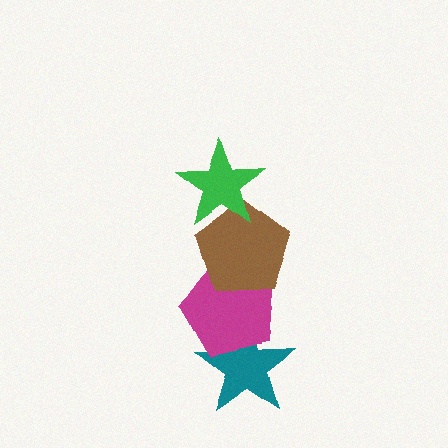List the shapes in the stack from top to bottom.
From top to bottom: the green star, the brown pentagon, the magenta pentagon, the teal star.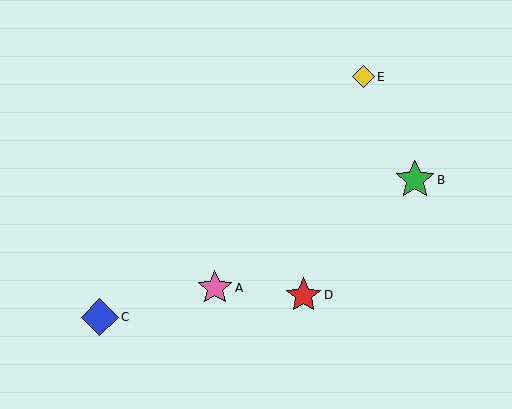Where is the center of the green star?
The center of the green star is at (415, 180).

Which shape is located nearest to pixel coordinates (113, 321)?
The blue diamond (labeled C) at (100, 317) is nearest to that location.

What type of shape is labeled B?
Shape B is a green star.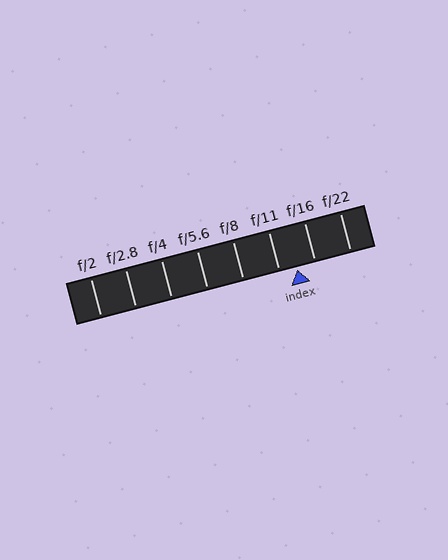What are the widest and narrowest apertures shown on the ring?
The widest aperture shown is f/2 and the narrowest is f/22.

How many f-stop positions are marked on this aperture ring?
There are 8 f-stop positions marked.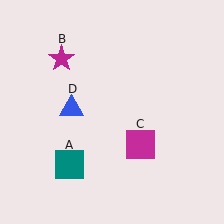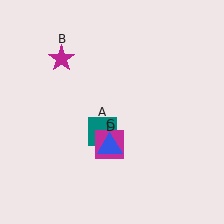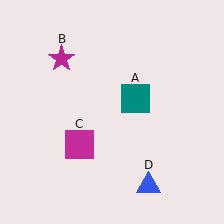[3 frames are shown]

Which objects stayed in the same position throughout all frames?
Magenta star (object B) remained stationary.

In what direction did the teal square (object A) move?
The teal square (object A) moved up and to the right.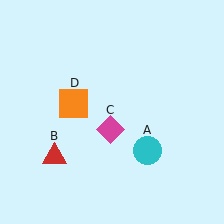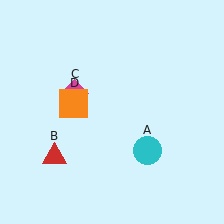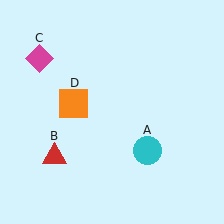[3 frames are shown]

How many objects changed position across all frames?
1 object changed position: magenta diamond (object C).